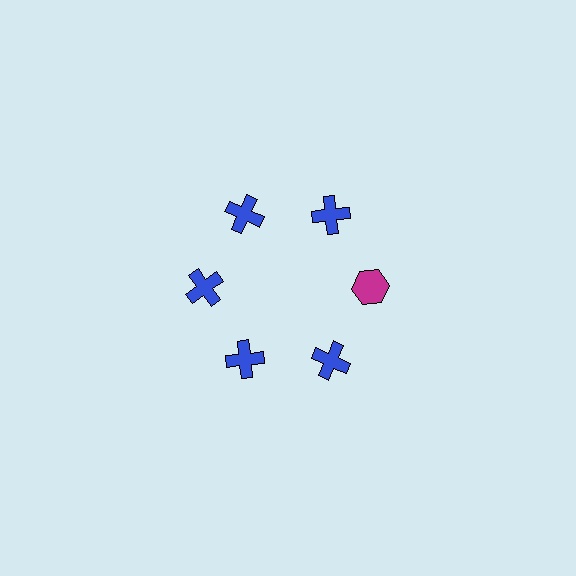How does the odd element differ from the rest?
It differs in both color (magenta instead of blue) and shape (hexagon instead of cross).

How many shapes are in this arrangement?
There are 6 shapes arranged in a ring pattern.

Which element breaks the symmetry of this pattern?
The magenta hexagon at roughly the 3 o'clock position breaks the symmetry. All other shapes are blue crosses.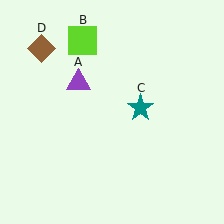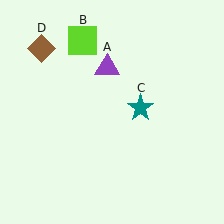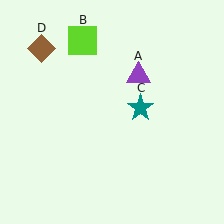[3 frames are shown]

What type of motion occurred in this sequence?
The purple triangle (object A) rotated clockwise around the center of the scene.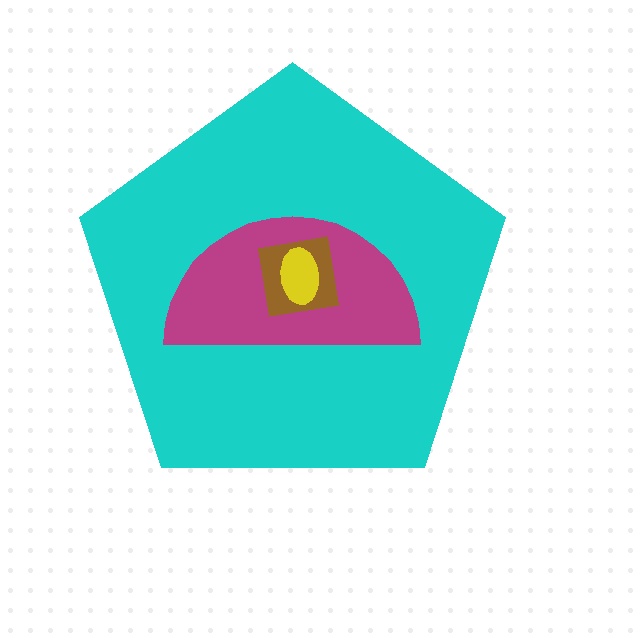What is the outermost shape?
The cyan pentagon.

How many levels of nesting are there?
4.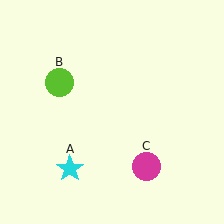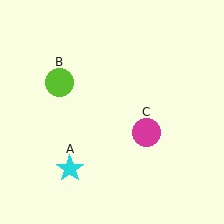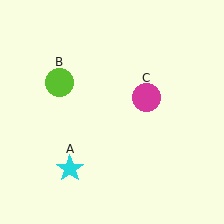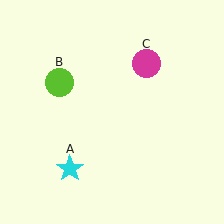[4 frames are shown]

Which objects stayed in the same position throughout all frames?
Cyan star (object A) and lime circle (object B) remained stationary.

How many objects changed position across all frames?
1 object changed position: magenta circle (object C).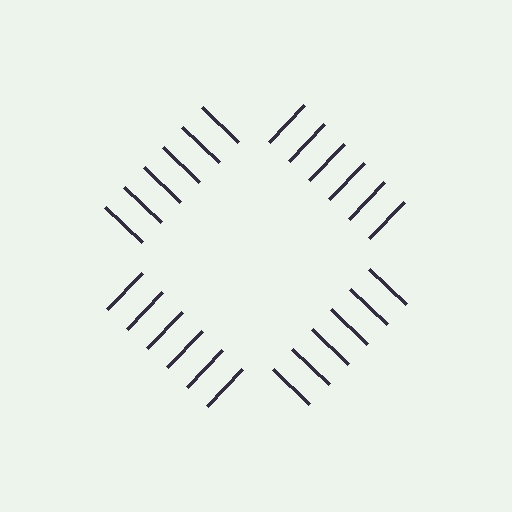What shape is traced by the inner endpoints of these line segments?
An illusory square — the line segments terminate on its edges but no continuous stroke is drawn.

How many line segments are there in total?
24 — 6 along each of the 4 edges.